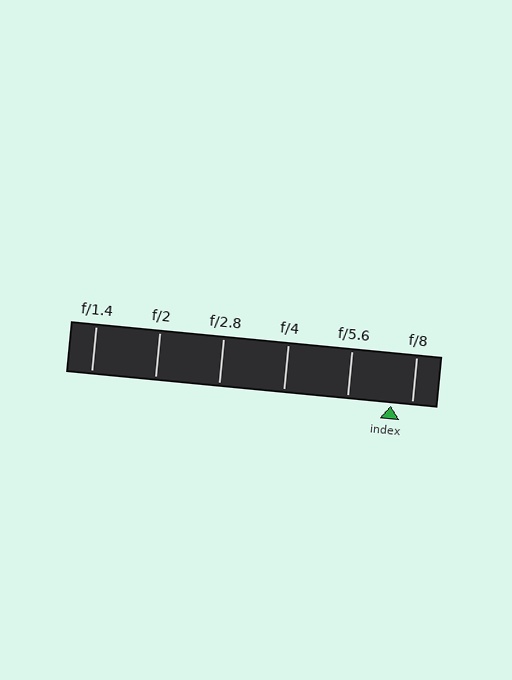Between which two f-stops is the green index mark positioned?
The index mark is between f/5.6 and f/8.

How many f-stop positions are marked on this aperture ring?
There are 6 f-stop positions marked.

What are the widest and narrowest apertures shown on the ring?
The widest aperture shown is f/1.4 and the narrowest is f/8.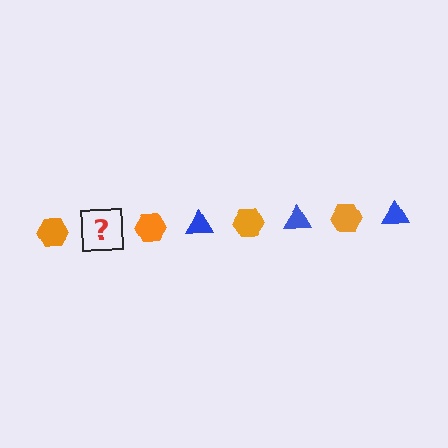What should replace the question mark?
The question mark should be replaced with a blue triangle.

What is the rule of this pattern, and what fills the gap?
The rule is that the pattern alternates between orange hexagon and blue triangle. The gap should be filled with a blue triangle.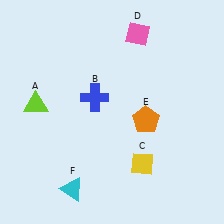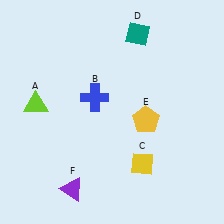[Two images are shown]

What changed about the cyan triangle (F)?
In Image 1, F is cyan. In Image 2, it changed to purple.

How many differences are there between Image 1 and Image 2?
There are 3 differences between the two images.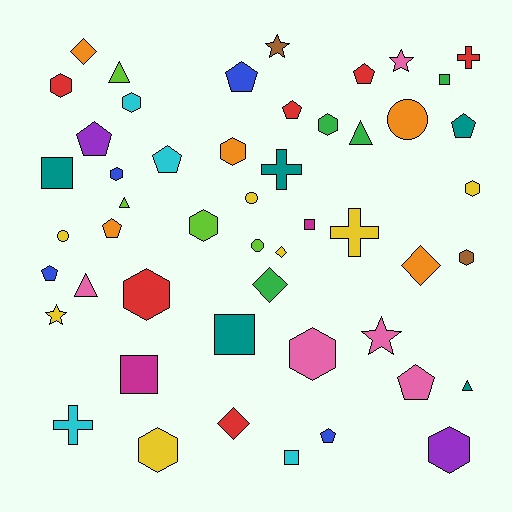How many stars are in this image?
There are 4 stars.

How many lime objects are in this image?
There are 4 lime objects.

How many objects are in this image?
There are 50 objects.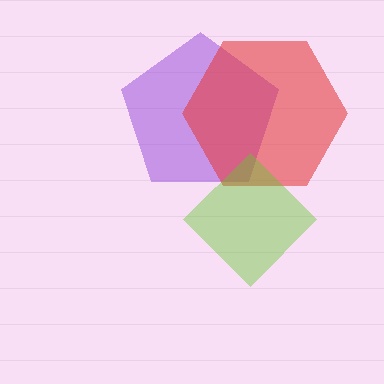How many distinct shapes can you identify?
There are 3 distinct shapes: a purple pentagon, a red hexagon, a lime diamond.